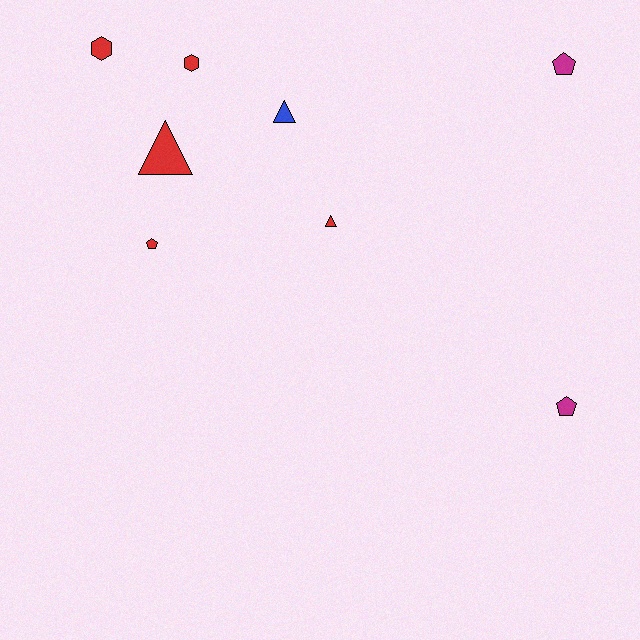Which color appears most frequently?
Red, with 5 objects.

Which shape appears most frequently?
Pentagon, with 3 objects.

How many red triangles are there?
There are 2 red triangles.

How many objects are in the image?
There are 8 objects.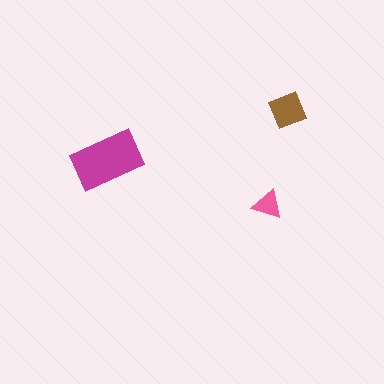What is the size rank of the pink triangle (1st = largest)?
3rd.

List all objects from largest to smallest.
The magenta rectangle, the brown square, the pink triangle.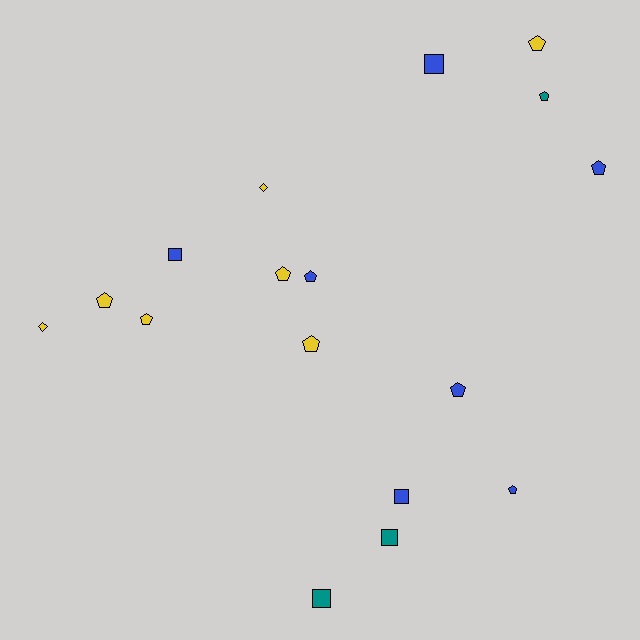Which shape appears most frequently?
Pentagon, with 10 objects.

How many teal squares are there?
There are 2 teal squares.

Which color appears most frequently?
Yellow, with 7 objects.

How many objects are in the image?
There are 17 objects.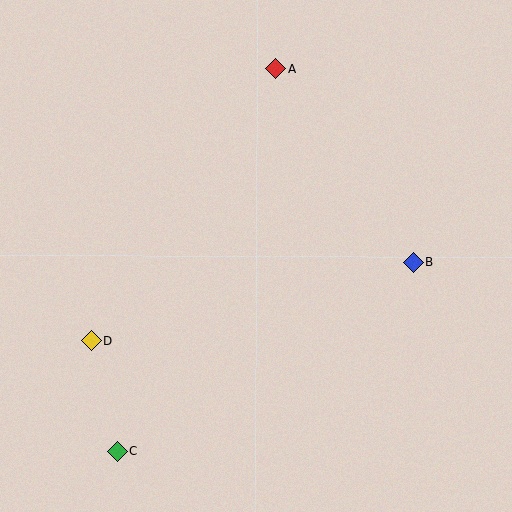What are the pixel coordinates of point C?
Point C is at (118, 452).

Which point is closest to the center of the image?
Point B at (413, 262) is closest to the center.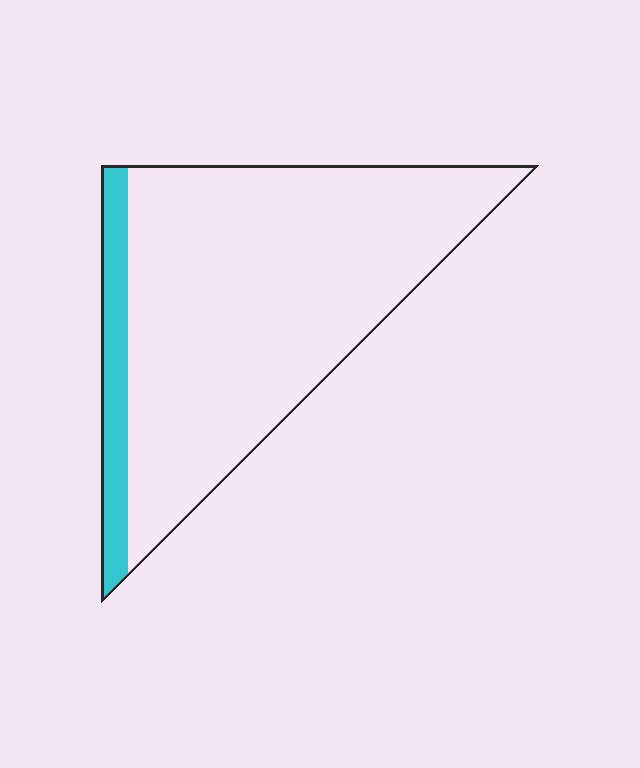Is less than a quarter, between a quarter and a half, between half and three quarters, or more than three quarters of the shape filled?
Less than a quarter.